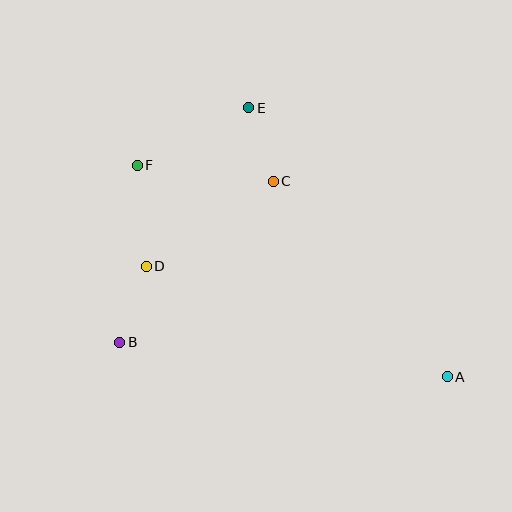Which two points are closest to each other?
Points C and E are closest to each other.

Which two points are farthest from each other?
Points A and F are farthest from each other.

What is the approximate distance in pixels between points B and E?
The distance between B and E is approximately 268 pixels.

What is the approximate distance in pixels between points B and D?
The distance between B and D is approximately 81 pixels.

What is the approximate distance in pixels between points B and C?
The distance between B and C is approximately 223 pixels.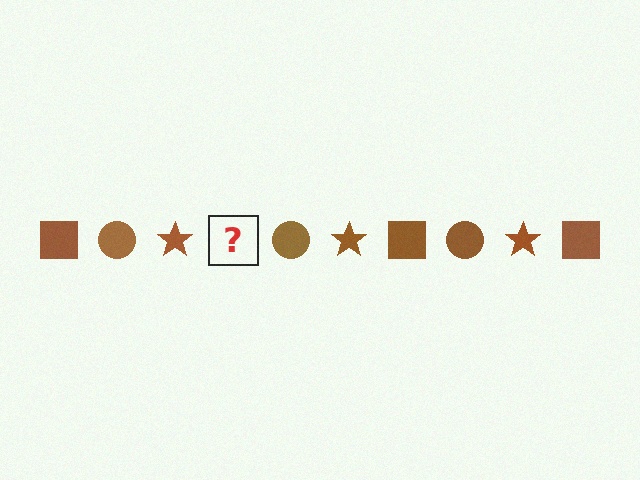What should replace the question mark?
The question mark should be replaced with a brown square.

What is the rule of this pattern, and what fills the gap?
The rule is that the pattern cycles through square, circle, star shapes in brown. The gap should be filled with a brown square.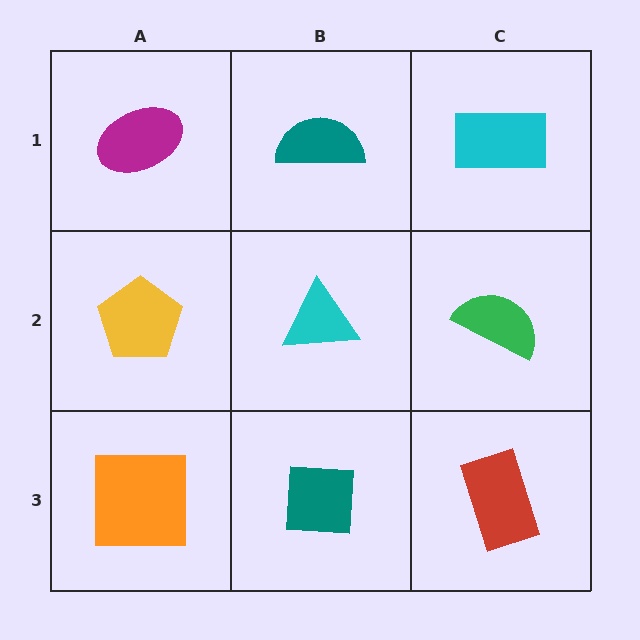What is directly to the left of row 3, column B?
An orange square.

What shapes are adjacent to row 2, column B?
A teal semicircle (row 1, column B), a teal square (row 3, column B), a yellow pentagon (row 2, column A), a green semicircle (row 2, column C).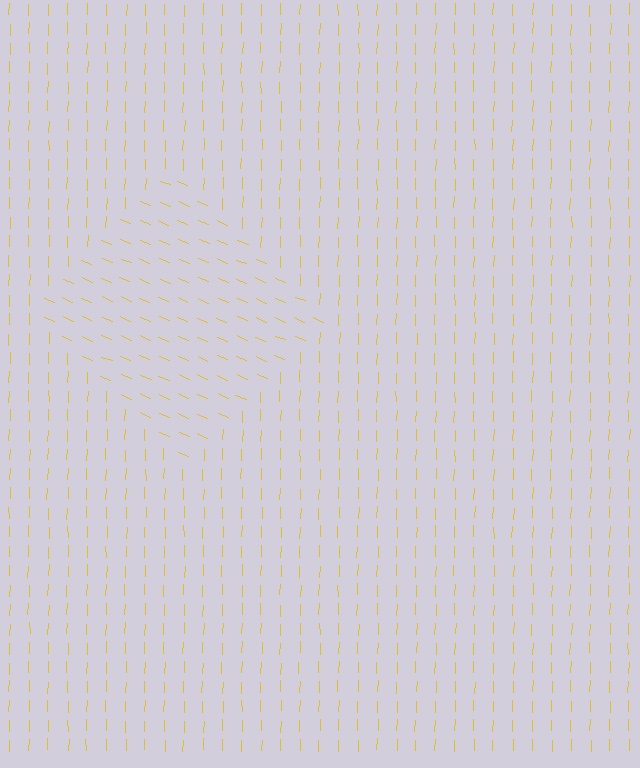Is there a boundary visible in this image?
Yes, there is a texture boundary formed by a change in line orientation.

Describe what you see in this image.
The image is filled with small yellow line segments. A diamond region in the image has lines oriented differently from the surrounding lines, creating a visible texture boundary.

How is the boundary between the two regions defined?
The boundary is defined purely by a change in line orientation (approximately 69 degrees difference). All lines are the same color and thickness.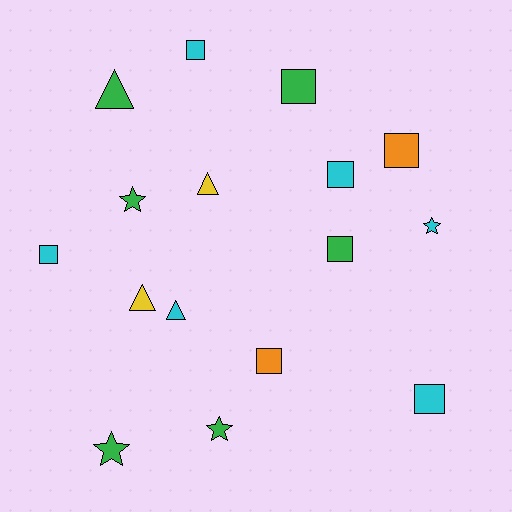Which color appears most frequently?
Green, with 6 objects.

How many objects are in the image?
There are 16 objects.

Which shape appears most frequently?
Square, with 8 objects.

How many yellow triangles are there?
There are 2 yellow triangles.